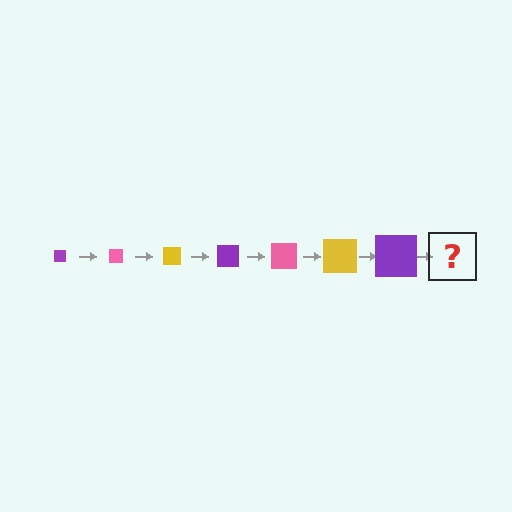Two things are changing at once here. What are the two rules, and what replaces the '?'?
The two rules are that the square grows larger each step and the color cycles through purple, pink, and yellow. The '?' should be a pink square, larger than the previous one.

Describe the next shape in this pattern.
It should be a pink square, larger than the previous one.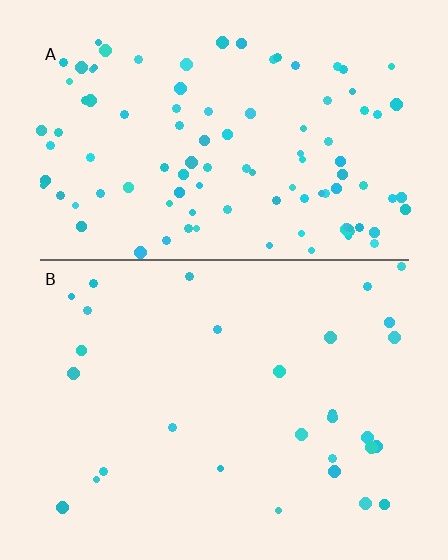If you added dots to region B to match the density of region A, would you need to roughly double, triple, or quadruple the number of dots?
Approximately triple.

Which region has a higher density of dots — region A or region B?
A (the top).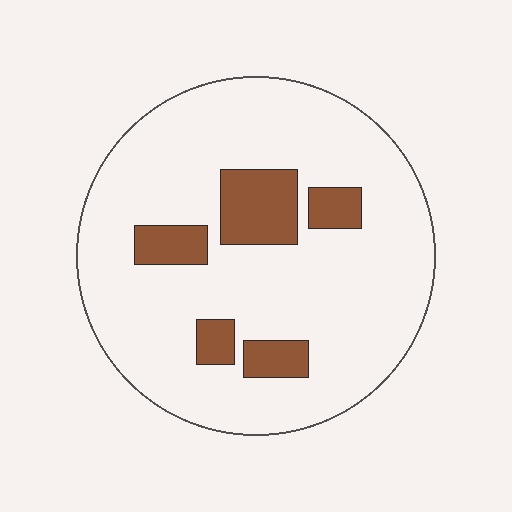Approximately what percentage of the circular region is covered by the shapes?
Approximately 15%.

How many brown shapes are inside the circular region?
5.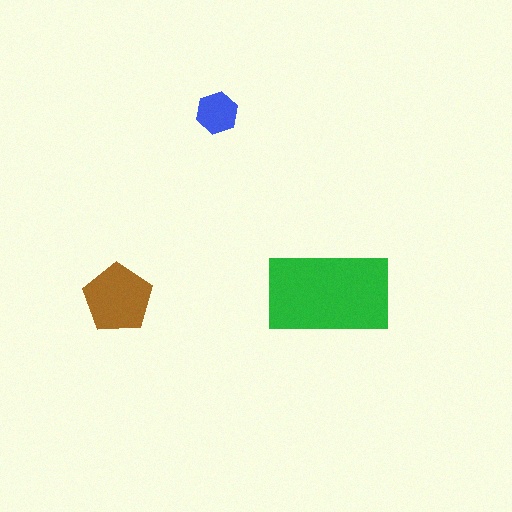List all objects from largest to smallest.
The green rectangle, the brown pentagon, the blue hexagon.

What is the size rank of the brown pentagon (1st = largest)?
2nd.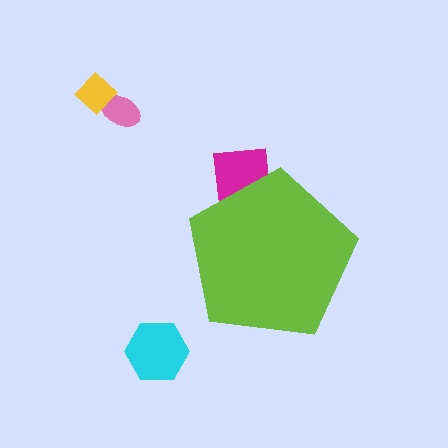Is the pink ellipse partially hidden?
No, the pink ellipse is fully visible.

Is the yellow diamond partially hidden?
No, the yellow diamond is fully visible.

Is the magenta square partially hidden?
Yes, the magenta square is partially hidden behind the lime pentagon.